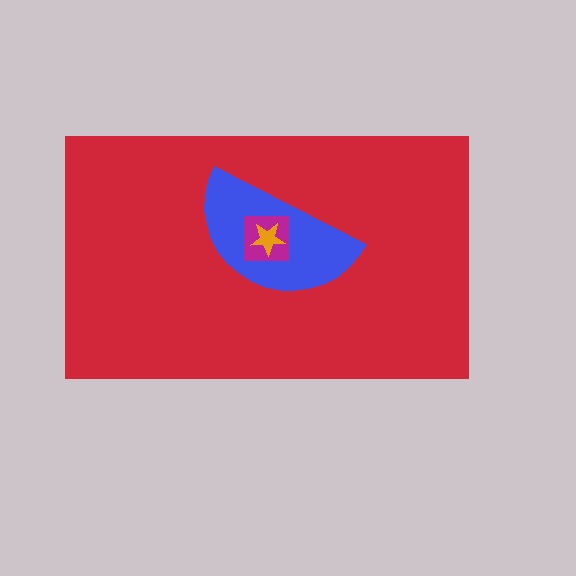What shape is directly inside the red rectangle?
The blue semicircle.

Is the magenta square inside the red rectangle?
Yes.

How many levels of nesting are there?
4.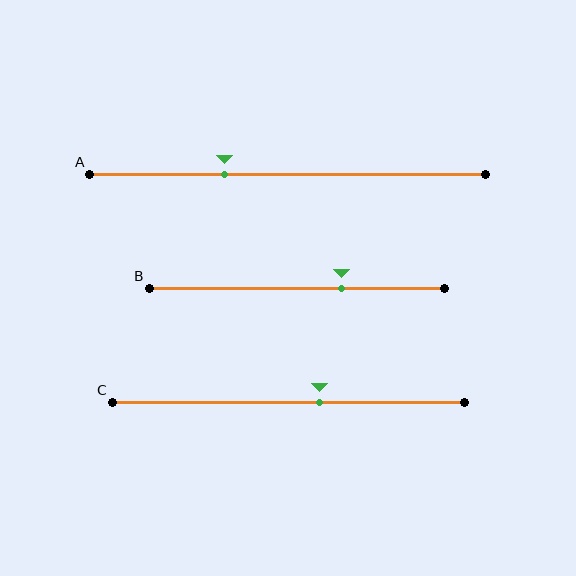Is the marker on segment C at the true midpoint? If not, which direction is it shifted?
No, the marker on segment C is shifted to the right by about 9% of the segment length.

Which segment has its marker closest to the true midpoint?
Segment C has its marker closest to the true midpoint.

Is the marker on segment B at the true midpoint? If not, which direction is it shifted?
No, the marker on segment B is shifted to the right by about 15% of the segment length.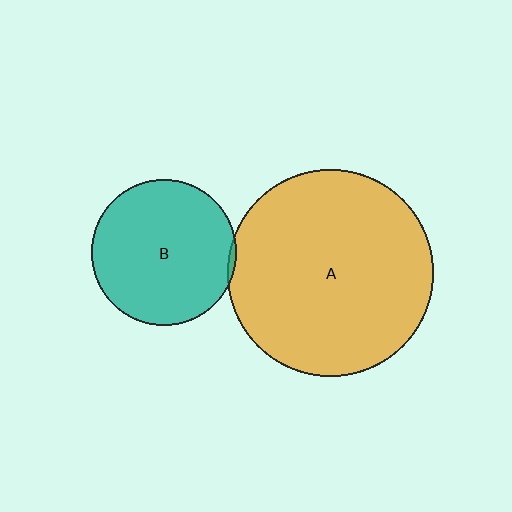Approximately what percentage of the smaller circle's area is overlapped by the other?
Approximately 5%.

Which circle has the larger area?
Circle A (orange).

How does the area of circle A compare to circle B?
Approximately 2.0 times.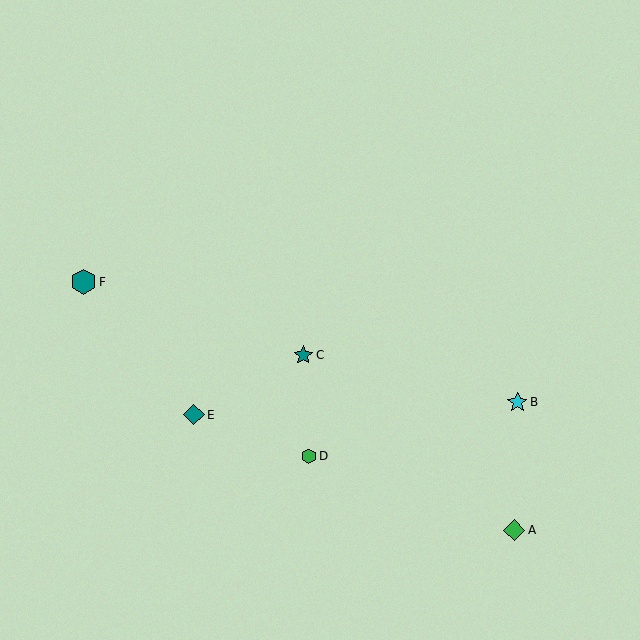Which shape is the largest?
The teal hexagon (labeled F) is the largest.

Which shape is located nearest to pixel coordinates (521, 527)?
The green diamond (labeled A) at (514, 530) is nearest to that location.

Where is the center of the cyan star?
The center of the cyan star is at (517, 402).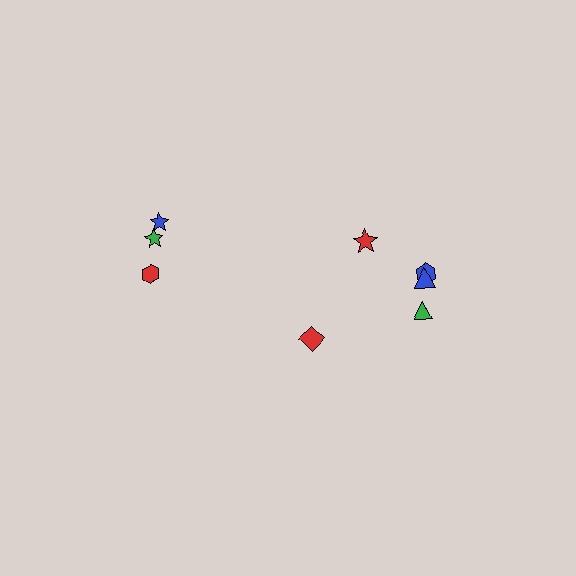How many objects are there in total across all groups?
There are 8 objects.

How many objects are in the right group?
There are 5 objects.